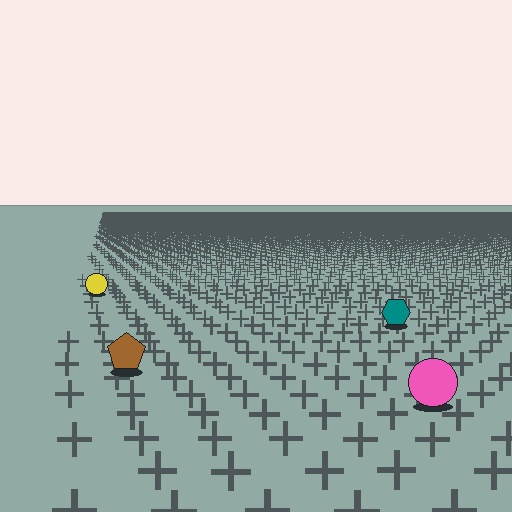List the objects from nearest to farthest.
From nearest to farthest: the pink circle, the brown pentagon, the teal hexagon, the yellow circle.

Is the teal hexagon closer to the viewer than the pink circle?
No. The pink circle is closer — you can tell from the texture gradient: the ground texture is coarser near it.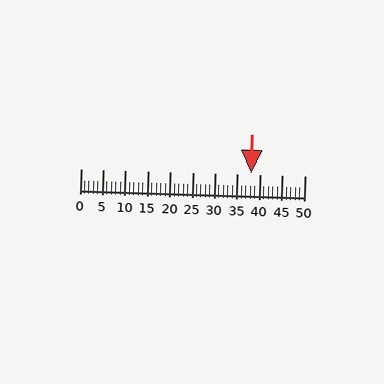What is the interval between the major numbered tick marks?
The major tick marks are spaced 5 units apart.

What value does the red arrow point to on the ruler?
The red arrow points to approximately 38.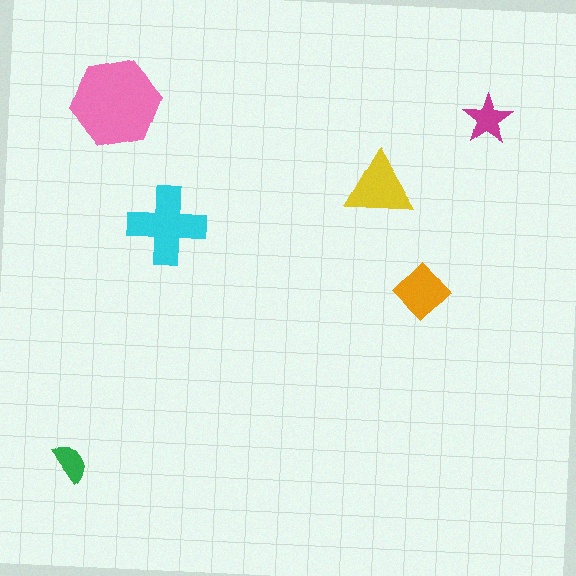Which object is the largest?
The pink hexagon.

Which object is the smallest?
The green semicircle.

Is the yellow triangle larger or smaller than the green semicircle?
Larger.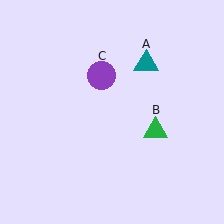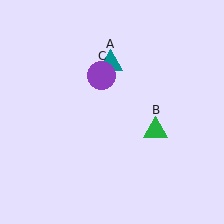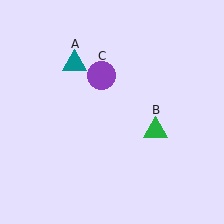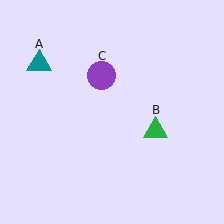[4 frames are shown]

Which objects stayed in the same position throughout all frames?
Green triangle (object B) and purple circle (object C) remained stationary.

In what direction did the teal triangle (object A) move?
The teal triangle (object A) moved left.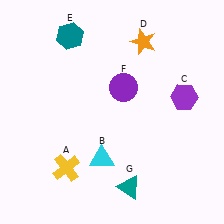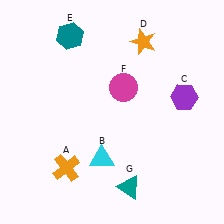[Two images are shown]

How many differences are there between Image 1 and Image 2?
There are 2 differences between the two images.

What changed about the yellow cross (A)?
In Image 1, A is yellow. In Image 2, it changed to orange.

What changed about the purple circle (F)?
In Image 1, F is purple. In Image 2, it changed to magenta.